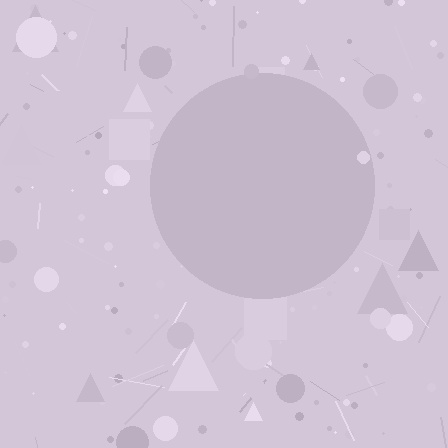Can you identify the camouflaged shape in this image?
The camouflaged shape is a circle.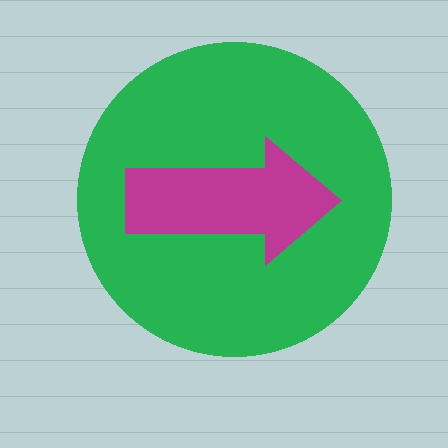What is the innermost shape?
The magenta arrow.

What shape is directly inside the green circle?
The magenta arrow.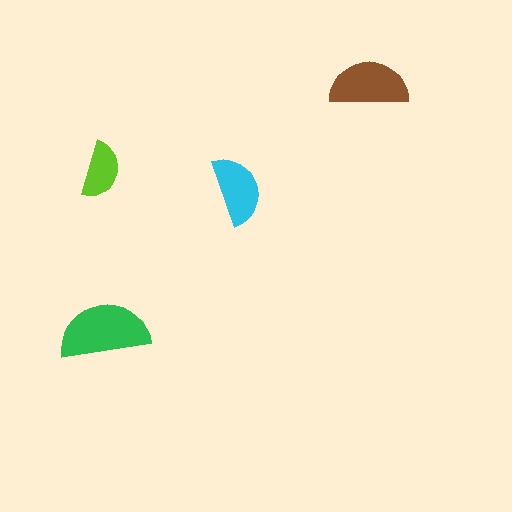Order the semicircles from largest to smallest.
the green one, the brown one, the cyan one, the lime one.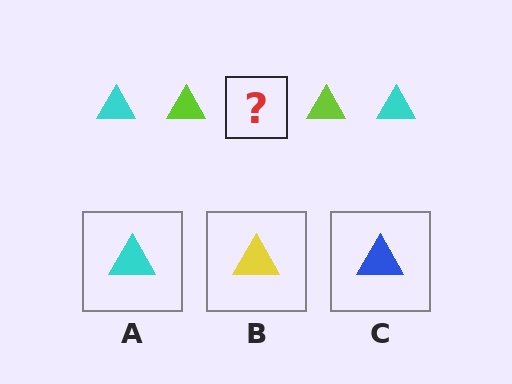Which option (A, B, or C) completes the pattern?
A.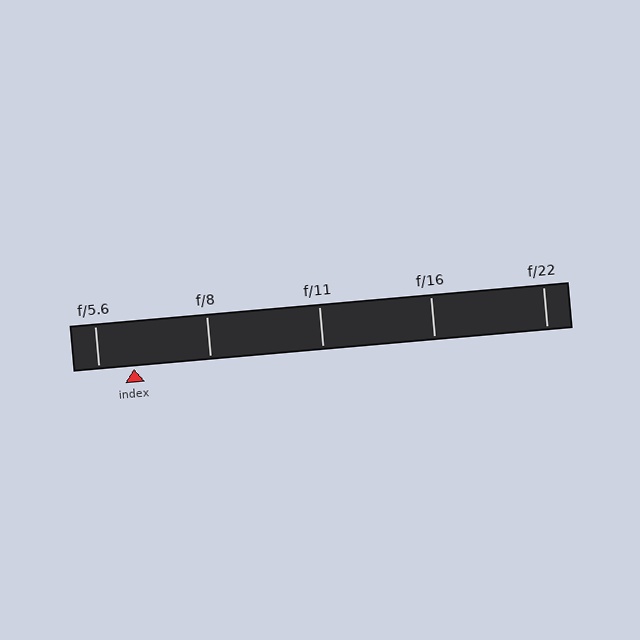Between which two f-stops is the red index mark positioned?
The index mark is between f/5.6 and f/8.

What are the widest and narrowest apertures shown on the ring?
The widest aperture shown is f/5.6 and the narrowest is f/22.